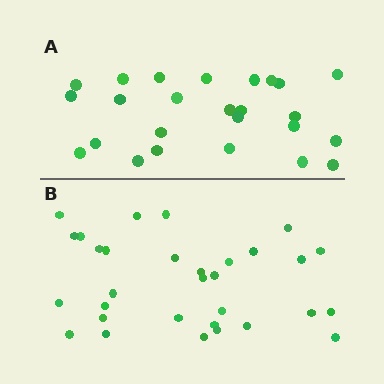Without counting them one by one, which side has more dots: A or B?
Region B (the bottom region) has more dots.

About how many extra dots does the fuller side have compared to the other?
Region B has about 6 more dots than region A.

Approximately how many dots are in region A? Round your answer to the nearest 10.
About 20 dots. (The exact count is 25, which rounds to 20.)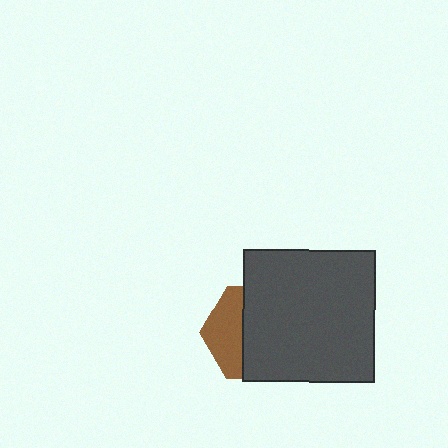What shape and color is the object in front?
The object in front is a dark gray rectangle.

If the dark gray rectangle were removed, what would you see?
You would see the complete brown hexagon.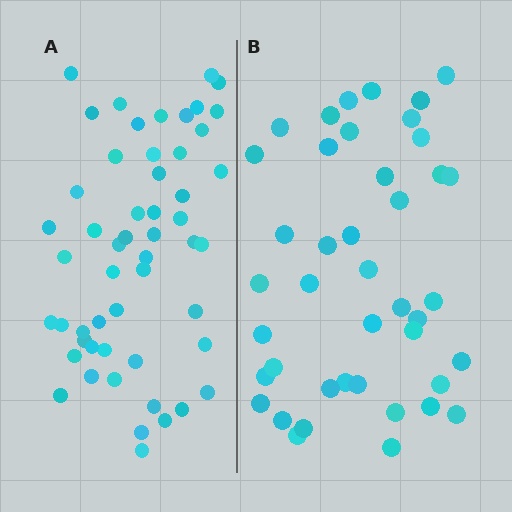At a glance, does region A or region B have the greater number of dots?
Region A (the left region) has more dots.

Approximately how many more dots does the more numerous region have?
Region A has roughly 12 or so more dots than region B.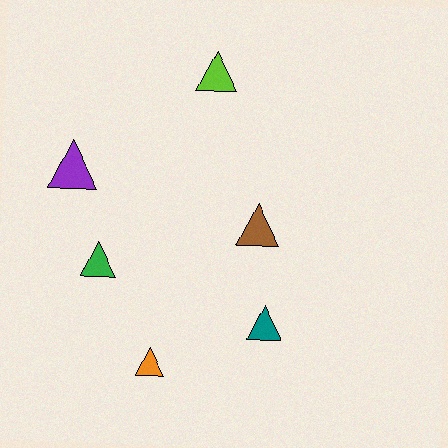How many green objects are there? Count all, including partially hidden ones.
There is 1 green object.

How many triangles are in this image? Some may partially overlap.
There are 6 triangles.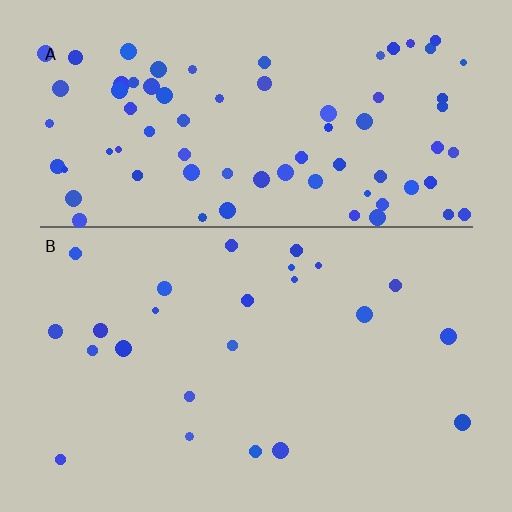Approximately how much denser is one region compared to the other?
Approximately 3.4× — region A over region B.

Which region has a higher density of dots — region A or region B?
A (the top).